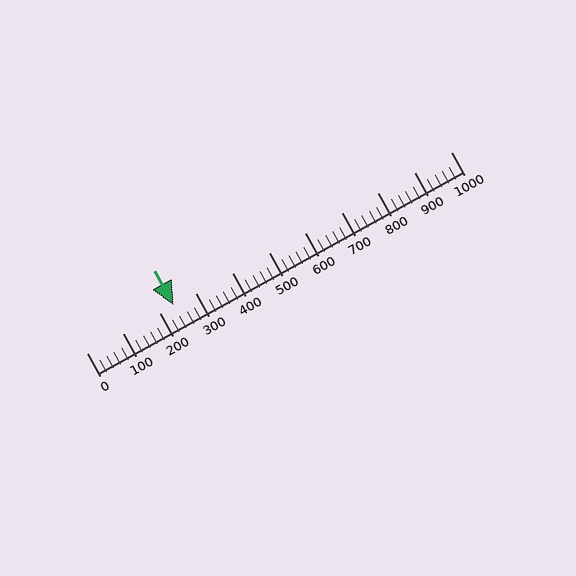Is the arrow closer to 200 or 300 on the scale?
The arrow is closer to 200.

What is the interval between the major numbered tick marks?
The major tick marks are spaced 100 units apart.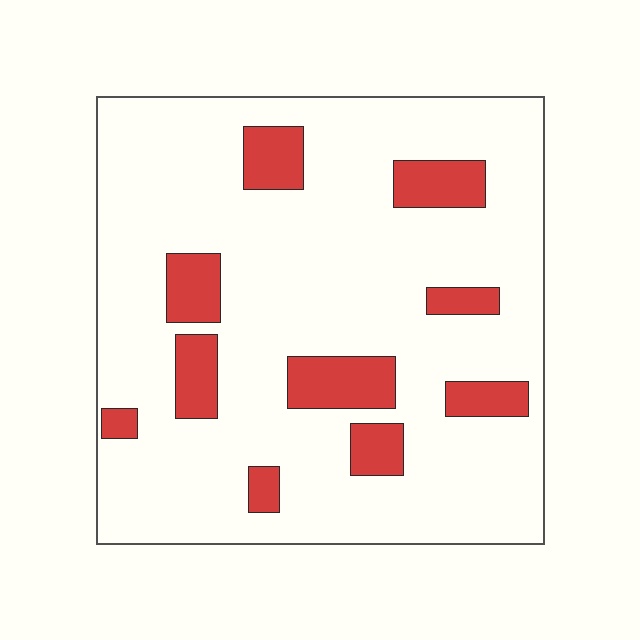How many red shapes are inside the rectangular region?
10.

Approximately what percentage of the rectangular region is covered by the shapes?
Approximately 15%.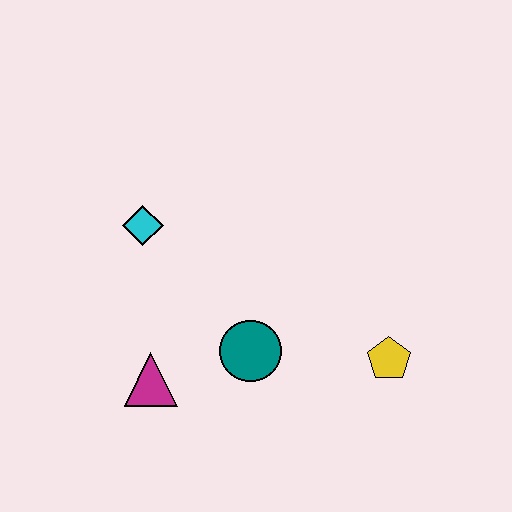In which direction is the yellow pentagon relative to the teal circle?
The yellow pentagon is to the right of the teal circle.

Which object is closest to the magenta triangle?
The teal circle is closest to the magenta triangle.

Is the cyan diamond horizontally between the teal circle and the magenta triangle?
No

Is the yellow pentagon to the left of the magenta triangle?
No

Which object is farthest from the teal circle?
The cyan diamond is farthest from the teal circle.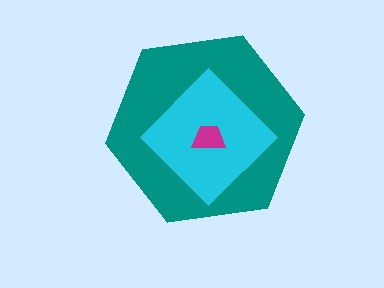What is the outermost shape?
The teal hexagon.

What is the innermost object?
The magenta trapezoid.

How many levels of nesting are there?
3.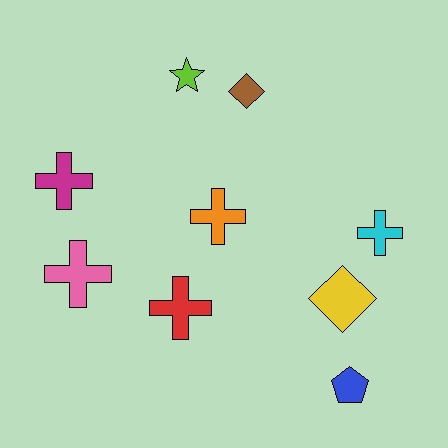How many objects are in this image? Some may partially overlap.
There are 9 objects.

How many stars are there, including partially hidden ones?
There is 1 star.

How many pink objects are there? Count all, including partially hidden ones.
There is 1 pink object.